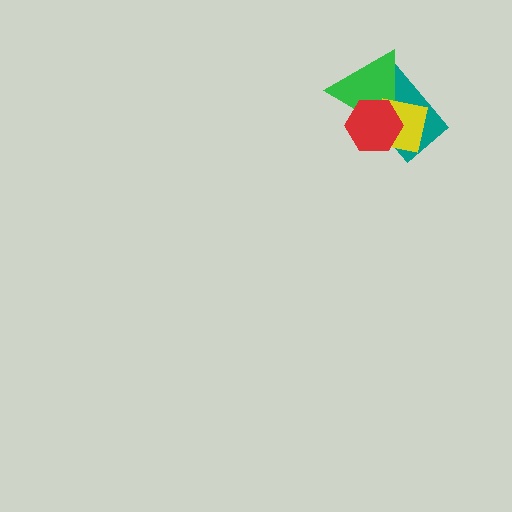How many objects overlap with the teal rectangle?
3 objects overlap with the teal rectangle.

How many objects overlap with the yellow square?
3 objects overlap with the yellow square.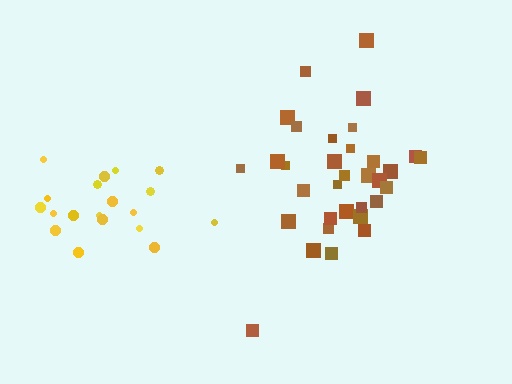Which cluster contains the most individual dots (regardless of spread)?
Brown (34).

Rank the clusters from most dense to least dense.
brown, yellow.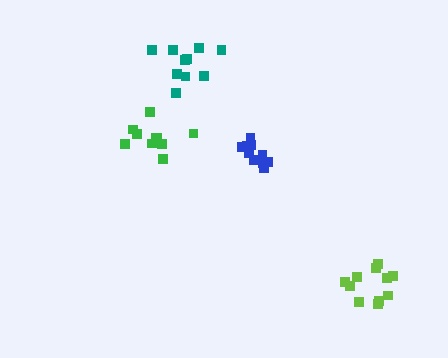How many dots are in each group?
Group 1: 11 dots, Group 2: 10 dots, Group 3: 10 dots, Group 4: 10 dots (41 total).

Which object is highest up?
The teal cluster is topmost.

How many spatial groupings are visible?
There are 4 spatial groupings.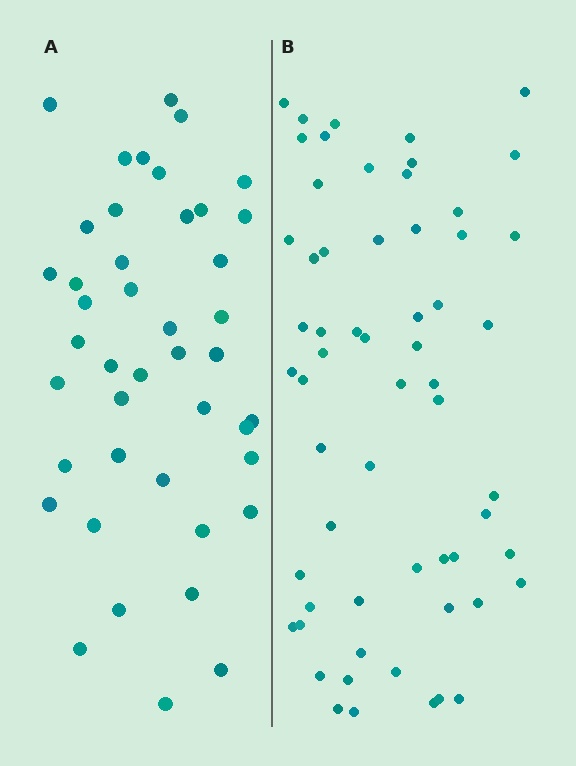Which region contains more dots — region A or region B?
Region B (the right region) has more dots.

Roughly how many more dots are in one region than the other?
Region B has approximately 15 more dots than region A.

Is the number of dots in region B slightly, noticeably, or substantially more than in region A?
Region B has noticeably more, but not dramatically so. The ratio is roughly 1.4 to 1.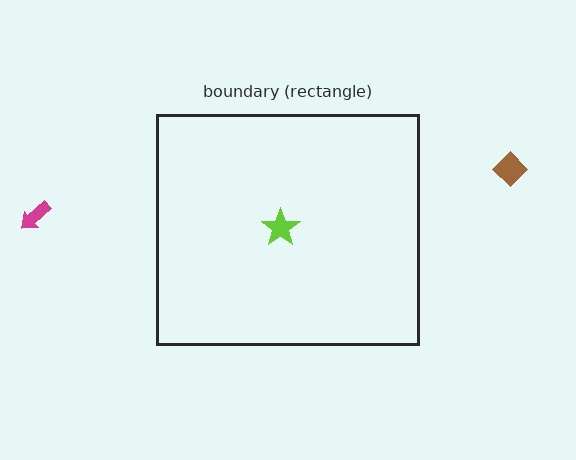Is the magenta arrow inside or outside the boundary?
Outside.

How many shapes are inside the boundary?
1 inside, 2 outside.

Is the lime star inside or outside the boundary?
Inside.